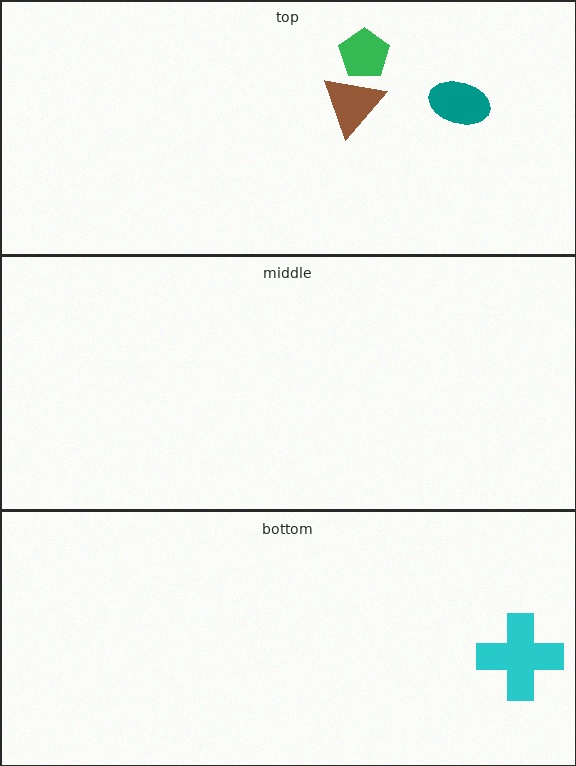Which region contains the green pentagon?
The top region.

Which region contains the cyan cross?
The bottom region.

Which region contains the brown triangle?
The top region.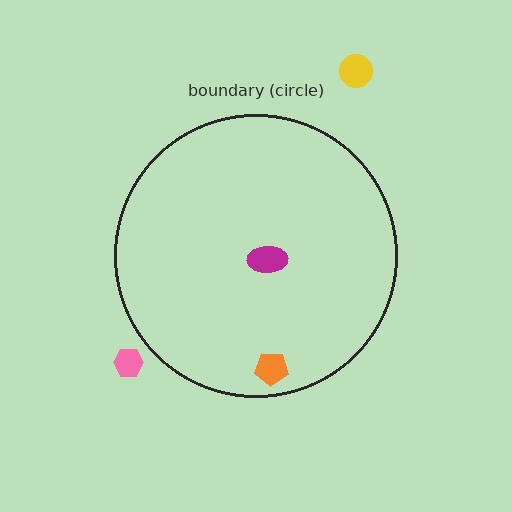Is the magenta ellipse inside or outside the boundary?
Inside.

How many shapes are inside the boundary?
2 inside, 2 outside.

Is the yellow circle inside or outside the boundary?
Outside.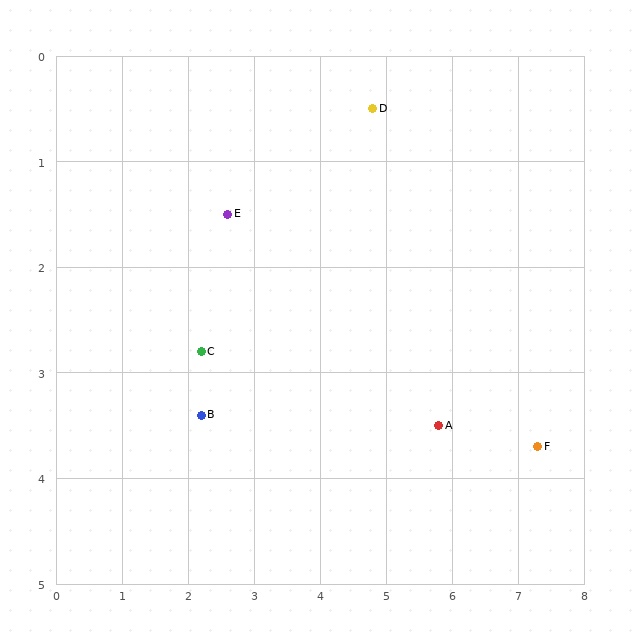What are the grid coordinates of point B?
Point B is at approximately (2.2, 3.4).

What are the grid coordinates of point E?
Point E is at approximately (2.6, 1.5).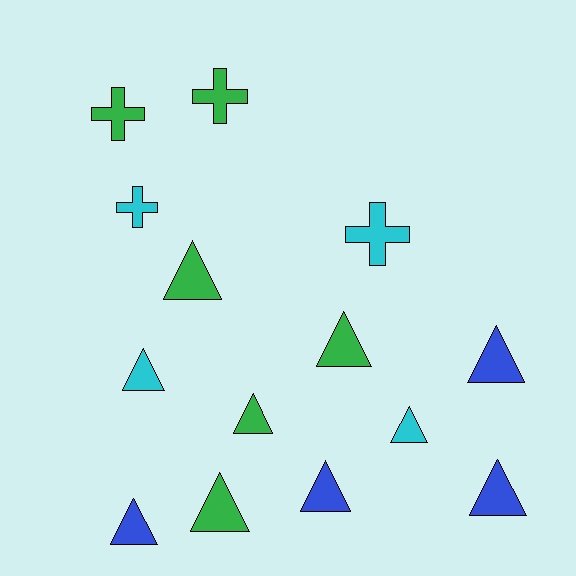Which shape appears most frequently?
Triangle, with 10 objects.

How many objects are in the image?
There are 14 objects.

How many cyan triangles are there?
There are 2 cyan triangles.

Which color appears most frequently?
Green, with 6 objects.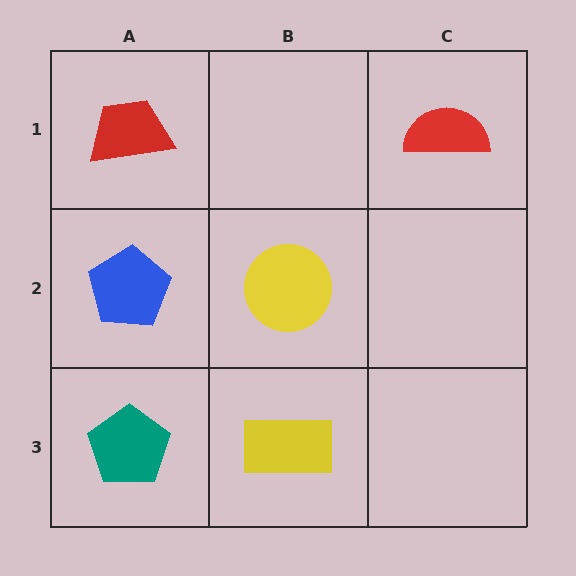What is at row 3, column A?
A teal pentagon.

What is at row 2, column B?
A yellow circle.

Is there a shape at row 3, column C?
No, that cell is empty.